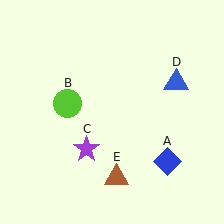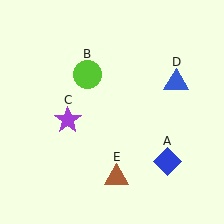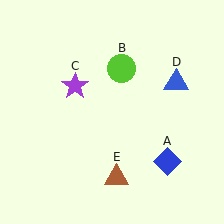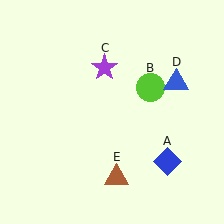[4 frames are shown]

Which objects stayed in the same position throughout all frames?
Blue diamond (object A) and blue triangle (object D) and brown triangle (object E) remained stationary.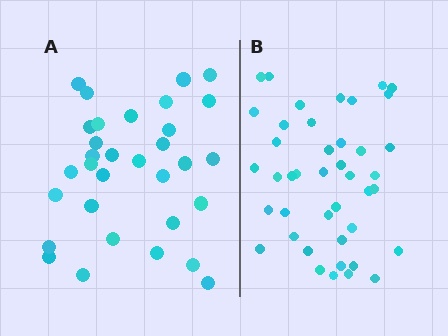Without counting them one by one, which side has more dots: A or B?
Region B (the right region) has more dots.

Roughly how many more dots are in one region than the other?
Region B has roughly 10 or so more dots than region A.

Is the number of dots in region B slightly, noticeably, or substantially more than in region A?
Region B has noticeably more, but not dramatically so. The ratio is roughly 1.3 to 1.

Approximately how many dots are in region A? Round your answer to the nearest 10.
About 30 dots. (The exact count is 32, which rounds to 30.)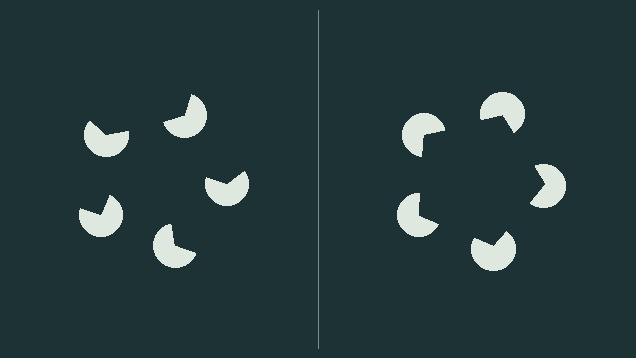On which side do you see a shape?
An illusory pentagon appears on the right side. On the left side the wedge cuts are rotated, so no coherent shape forms.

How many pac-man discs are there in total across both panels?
10 — 5 on each side.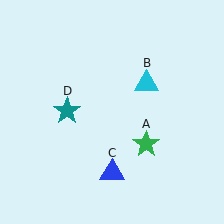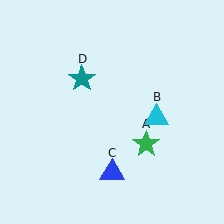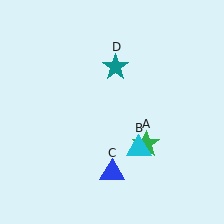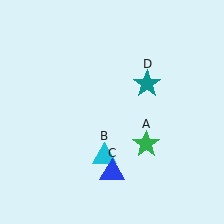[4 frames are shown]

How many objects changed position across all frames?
2 objects changed position: cyan triangle (object B), teal star (object D).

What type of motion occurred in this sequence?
The cyan triangle (object B), teal star (object D) rotated clockwise around the center of the scene.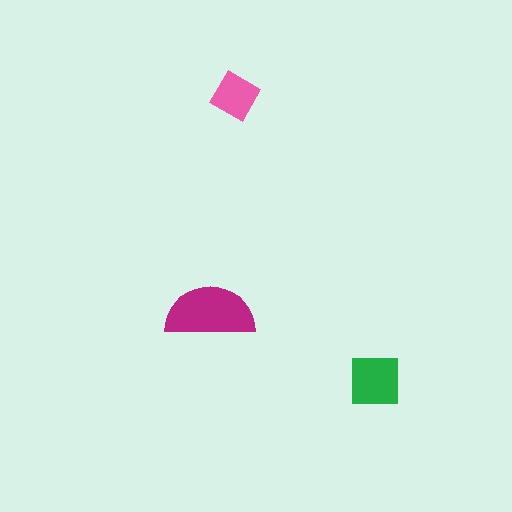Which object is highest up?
The pink diamond is topmost.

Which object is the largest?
The magenta semicircle.